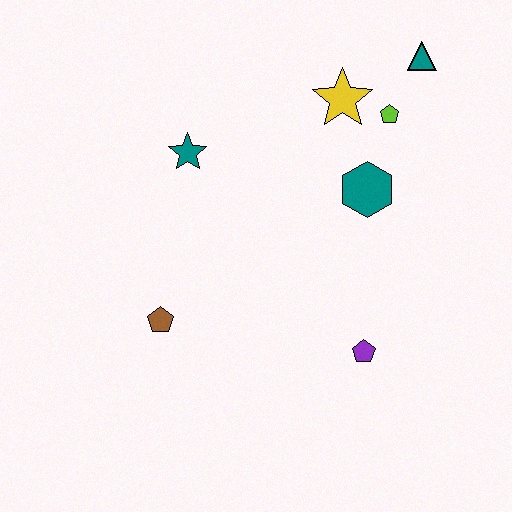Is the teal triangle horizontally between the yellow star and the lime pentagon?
No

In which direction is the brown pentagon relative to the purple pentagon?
The brown pentagon is to the left of the purple pentagon.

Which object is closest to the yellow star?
The lime pentagon is closest to the yellow star.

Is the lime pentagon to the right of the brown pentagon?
Yes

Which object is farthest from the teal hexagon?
The brown pentagon is farthest from the teal hexagon.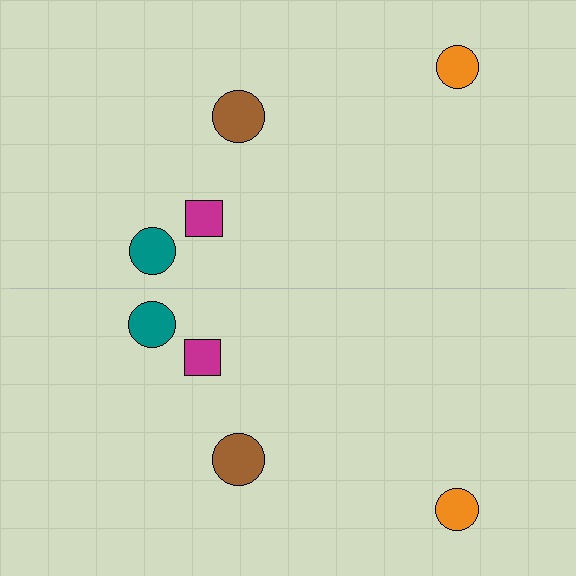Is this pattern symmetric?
Yes, this pattern has bilateral (reflection) symmetry.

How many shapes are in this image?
There are 8 shapes in this image.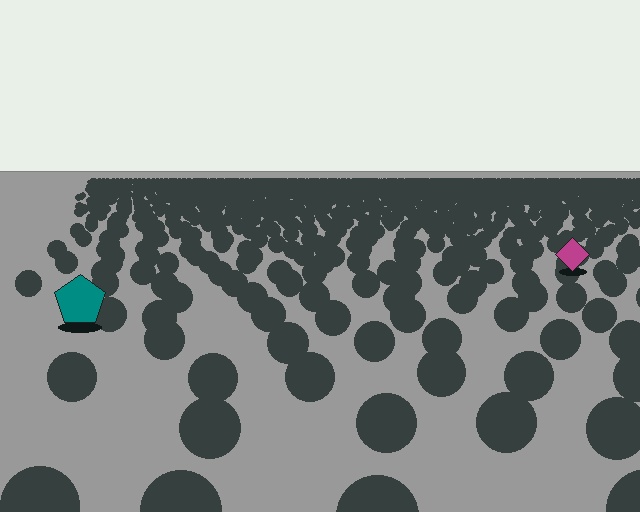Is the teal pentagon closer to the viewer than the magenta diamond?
Yes. The teal pentagon is closer — you can tell from the texture gradient: the ground texture is coarser near it.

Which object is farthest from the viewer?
The magenta diamond is farthest from the viewer. It appears smaller and the ground texture around it is denser.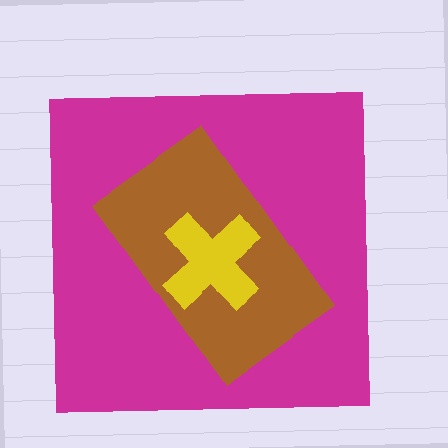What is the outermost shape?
The magenta square.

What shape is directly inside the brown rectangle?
The yellow cross.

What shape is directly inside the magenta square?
The brown rectangle.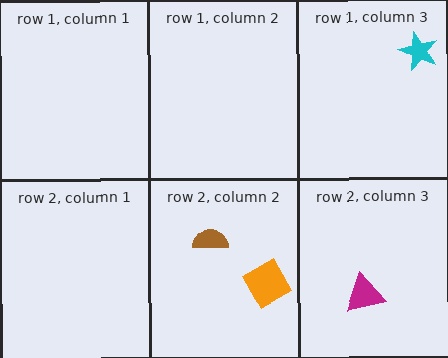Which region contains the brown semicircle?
The row 2, column 2 region.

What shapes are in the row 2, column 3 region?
The magenta triangle.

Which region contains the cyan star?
The row 1, column 3 region.